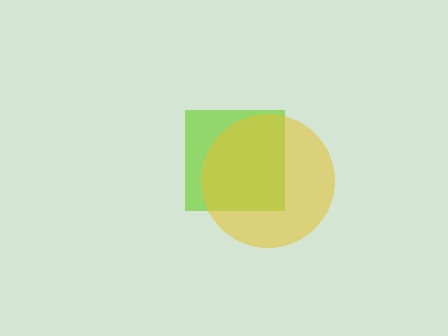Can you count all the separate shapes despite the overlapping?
Yes, there are 2 separate shapes.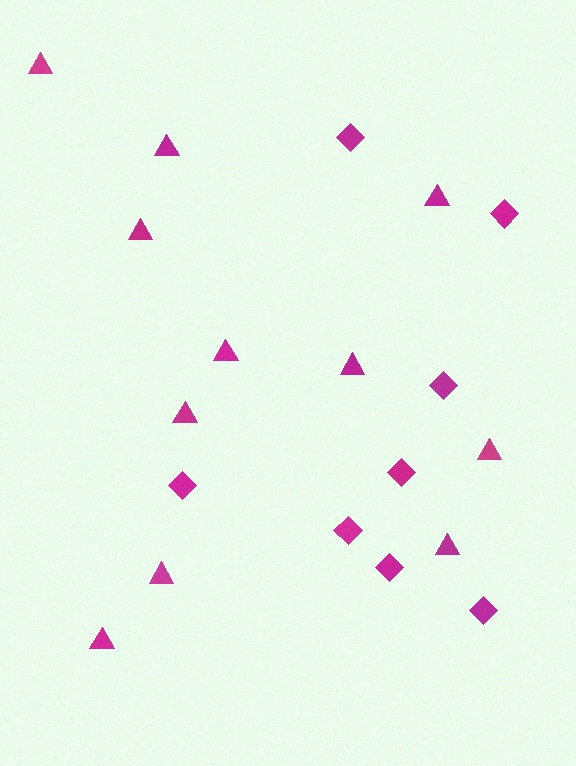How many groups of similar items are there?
There are 2 groups: one group of triangles (11) and one group of diamonds (8).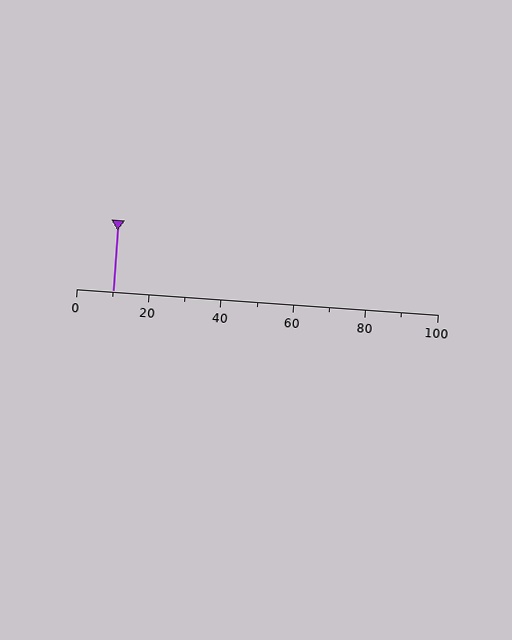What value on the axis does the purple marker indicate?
The marker indicates approximately 10.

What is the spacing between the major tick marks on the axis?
The major ticks are spaced 20 apart.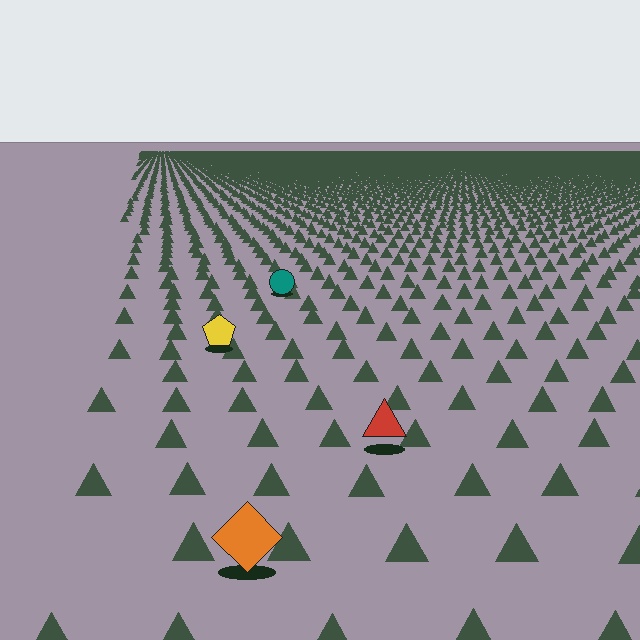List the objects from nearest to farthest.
From nearest to farthest: the orange diamond, the red triangle, the yellow pentagon, the teal circle.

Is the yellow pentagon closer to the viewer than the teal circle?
Yes. The yellow pentagon is closer — you can tell from the texture gradient: the ground texture is coarser near it.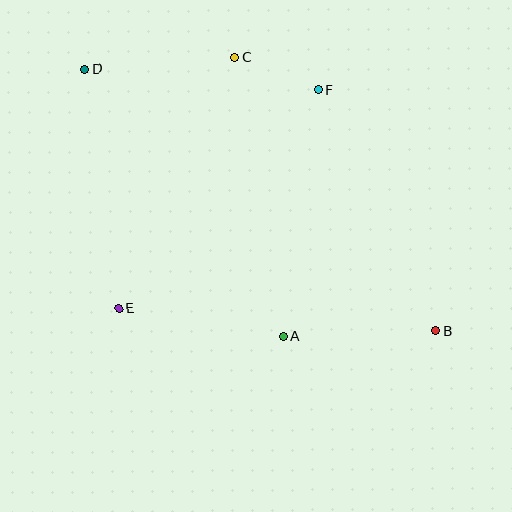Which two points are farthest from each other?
Points B and D are farthest from each other.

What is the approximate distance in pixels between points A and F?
The distance between A and F is approximately 248 pixels.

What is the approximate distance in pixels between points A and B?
The distance between A and B is approximately 152 pixels.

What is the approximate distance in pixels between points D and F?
The distance between D and F is approximately 235 pixels.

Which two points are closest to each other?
Points C and F are closest to each other.